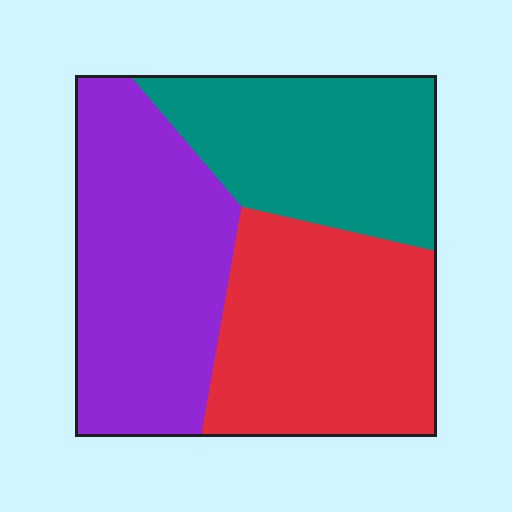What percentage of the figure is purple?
Purple takes up between a quarter and a half of the figure.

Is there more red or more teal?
Red.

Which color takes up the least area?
Teal, at roughly 30%.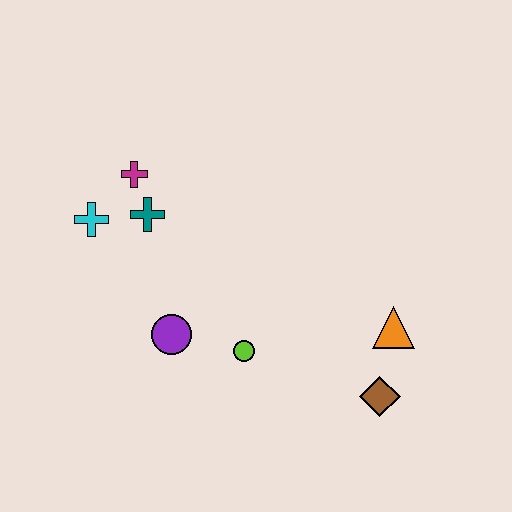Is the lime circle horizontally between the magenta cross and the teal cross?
No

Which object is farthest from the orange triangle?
The cyan cross is farthest from the orange triangle.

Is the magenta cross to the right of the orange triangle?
No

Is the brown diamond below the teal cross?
Yes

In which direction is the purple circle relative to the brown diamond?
The purple circle is to the left of the brown diamond.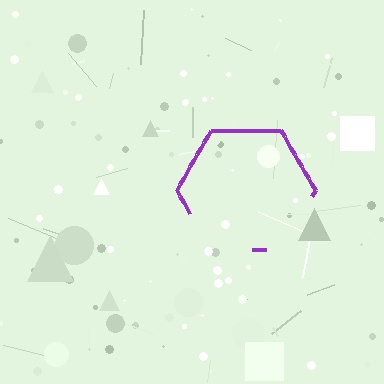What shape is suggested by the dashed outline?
The dashed outline suggests a hexagon.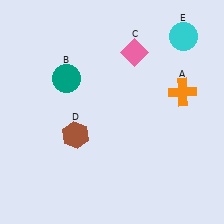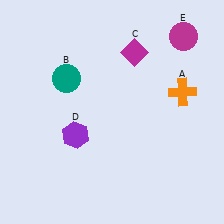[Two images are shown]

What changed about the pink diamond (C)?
In Image 1, C is pink. In Image 2, it changed to magenta.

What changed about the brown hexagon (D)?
In Image 1, D is brown. In Image 2, it changed to purple.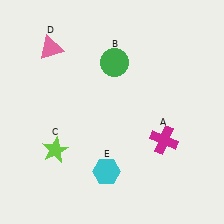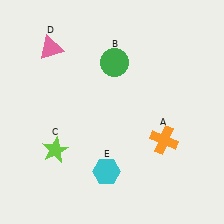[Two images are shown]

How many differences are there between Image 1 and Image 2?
There is 1 difference between the two images.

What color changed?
The cross (A) changed from magenta in Image 1 to orange in Image 2.